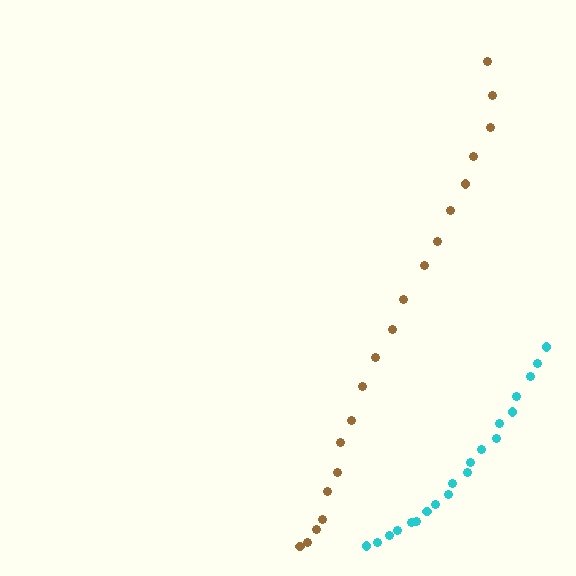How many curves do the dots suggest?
There are 2 distinct paths.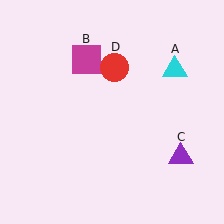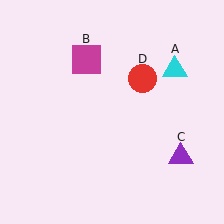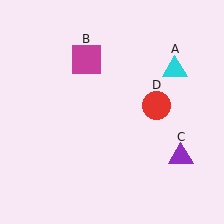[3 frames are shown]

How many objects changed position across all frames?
1 object changed position: red circle (object D).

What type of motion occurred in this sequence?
The red circle (object D) rotated clockwise around the center of the scene.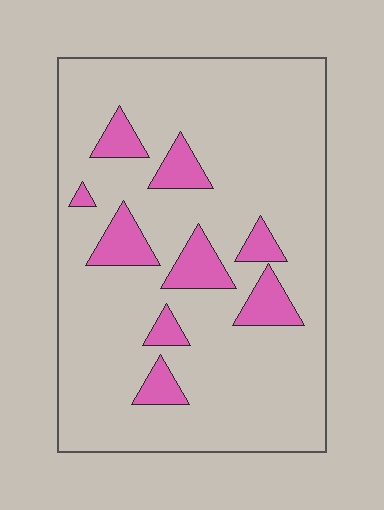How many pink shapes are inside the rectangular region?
9.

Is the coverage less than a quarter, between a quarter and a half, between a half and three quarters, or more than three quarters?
Less than a quarter.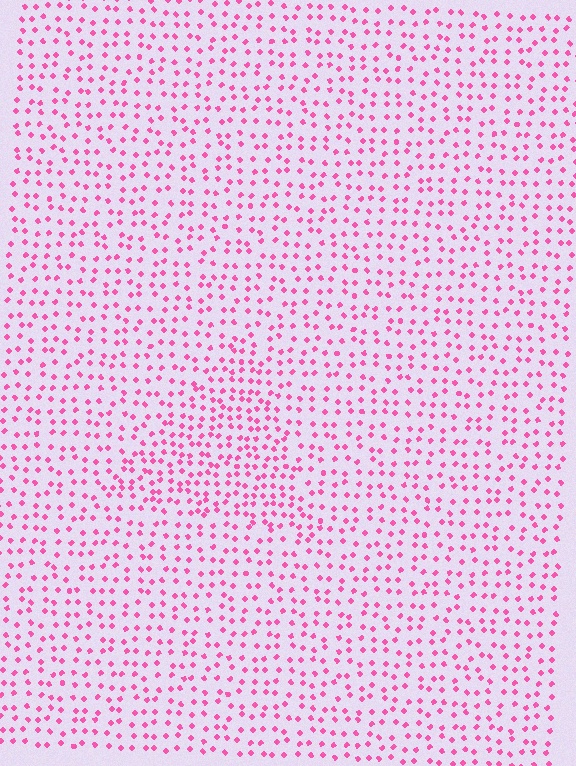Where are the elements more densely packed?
The elements are more densely packed inside the triangle boundary.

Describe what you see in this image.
The image contains small pink elements arranged at two different densities. A triangle-shaped region is visible where the elements are more densely packed than the surrounding area.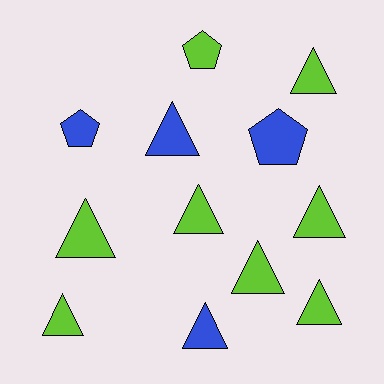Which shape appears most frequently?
Triangle, with 9 objects.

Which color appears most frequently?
Lime, with 8 objects.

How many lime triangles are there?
There are 7 lime triangles.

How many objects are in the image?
There are 12 objects.